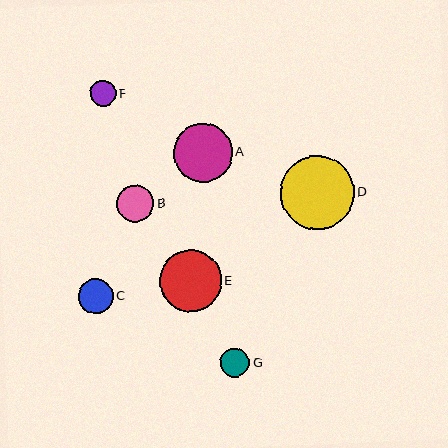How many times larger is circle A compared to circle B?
Circle A is approximately 1.6 times the size of circle B.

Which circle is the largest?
Circle D is the largest with a size of approximately 74 pixels.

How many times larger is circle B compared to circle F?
Circle B is approximately 1.5 times the size of circle F.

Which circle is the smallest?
Circle F is the smallest with a size of approximately 26 pixels.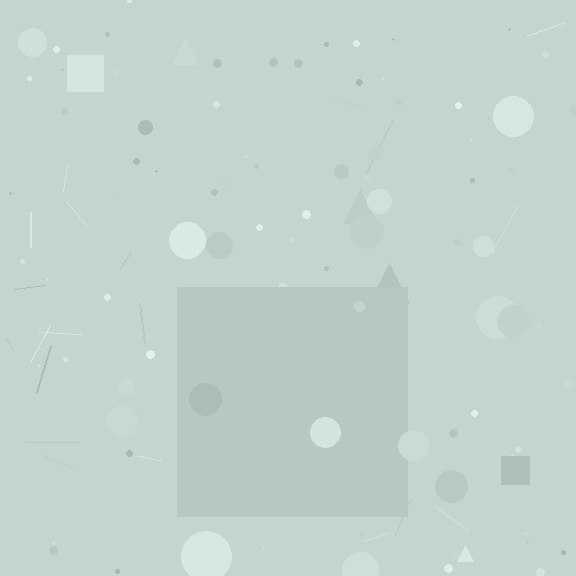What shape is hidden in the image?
A square is hidden in the image.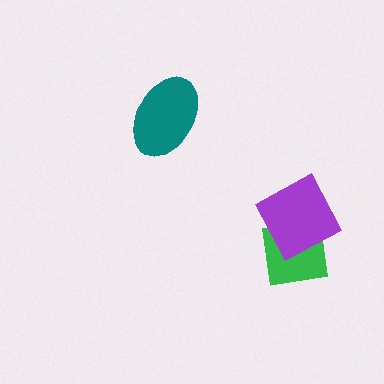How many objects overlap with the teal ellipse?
0 objects overlap with the teal ellipse.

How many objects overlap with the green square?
1 object overlaps with the green square.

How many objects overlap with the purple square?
1 object overlaps with the purple square.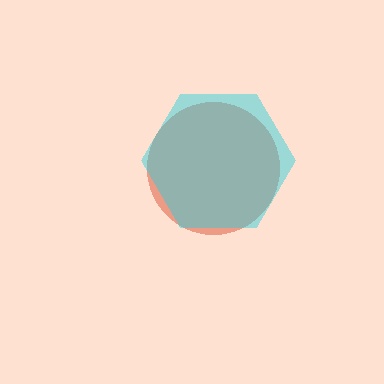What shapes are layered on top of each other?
The layered shapes are: a red circle, a cyan hexagon.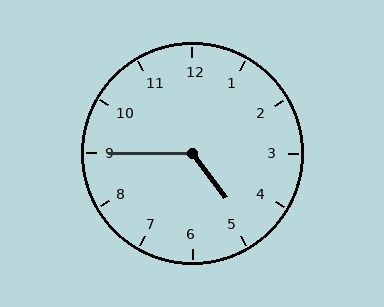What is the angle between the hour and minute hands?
Approximately 128 degrees.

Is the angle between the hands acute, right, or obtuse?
It is obtuse.